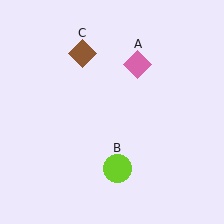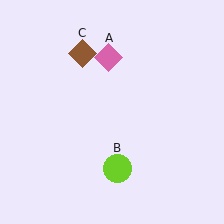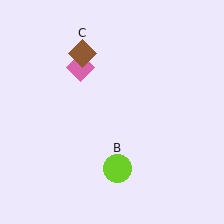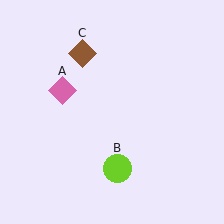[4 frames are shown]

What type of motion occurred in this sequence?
The pink diamond (object A) rotated counterclockwise around the center of the scene.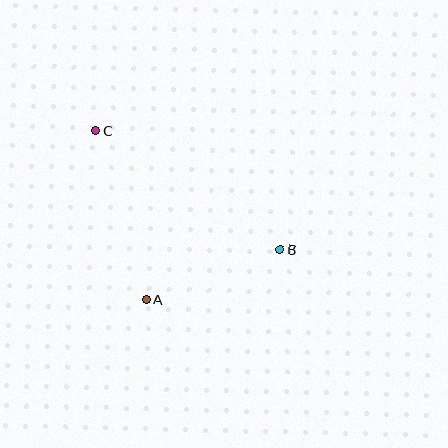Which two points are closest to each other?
Points A and B are closest to each other.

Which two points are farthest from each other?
Points B and C are farthest from each other.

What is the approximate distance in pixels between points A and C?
The distance between A and C is approximately 176 pixels.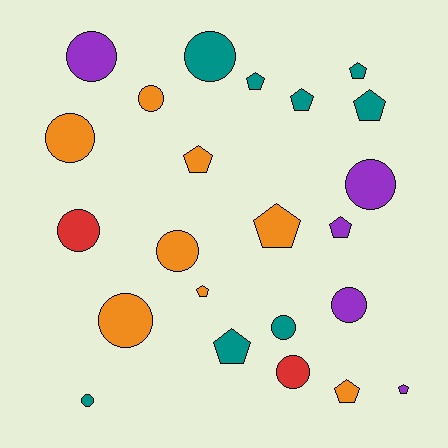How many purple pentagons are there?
There are 2 purple pentagons.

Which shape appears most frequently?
Circle, with 12 objects.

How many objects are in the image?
There are 23 objects.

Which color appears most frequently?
Teal, with 8 objects.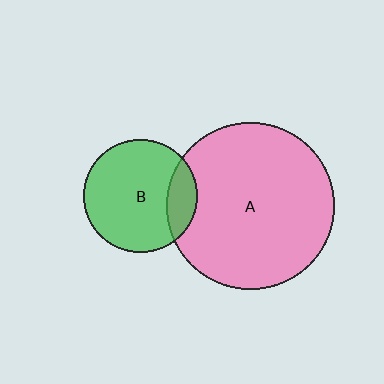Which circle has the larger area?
Circle A (pink).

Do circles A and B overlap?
Yes.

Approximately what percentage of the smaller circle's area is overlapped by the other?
Approximately 15%.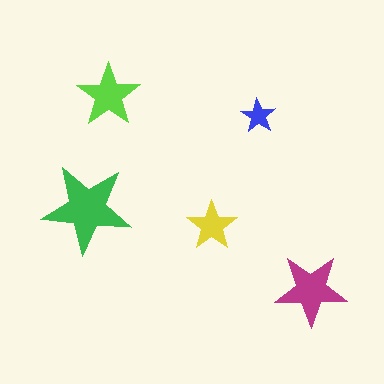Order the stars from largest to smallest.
the green one, the magenta one, the lime one, the yellow one, the blue one.